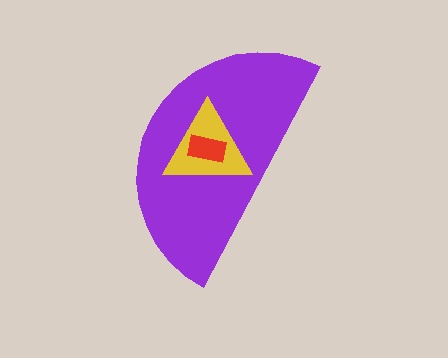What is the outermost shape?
The purple semicircle.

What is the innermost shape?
The red rectangle.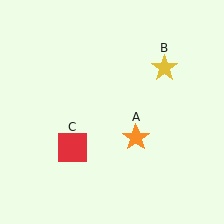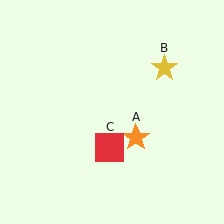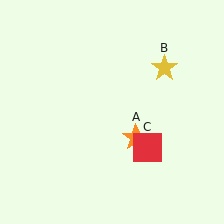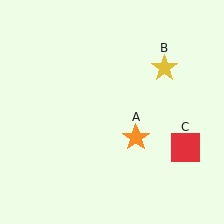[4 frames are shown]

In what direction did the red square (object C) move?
The red square (object C) moved right.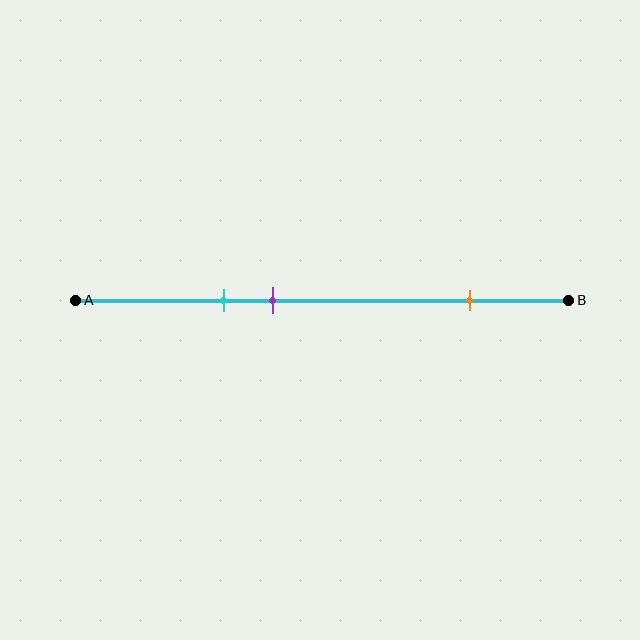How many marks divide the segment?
There are 3 marks dividing the segment.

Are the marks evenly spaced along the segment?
No, the marks are not evenly spaced.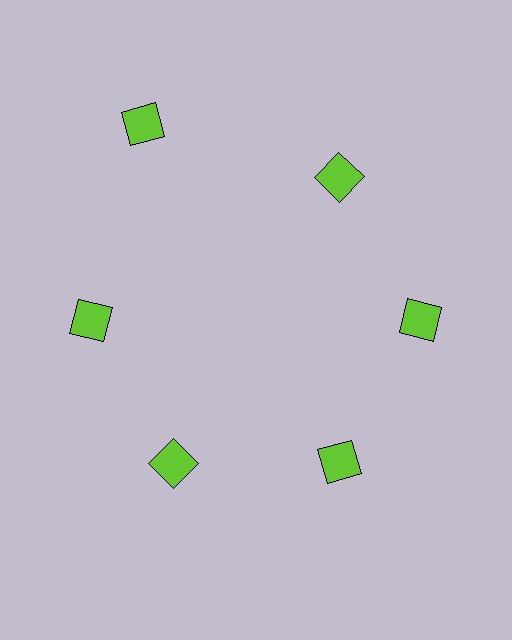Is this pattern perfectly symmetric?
No. The 6 lime squares are arranged in a ring, but one element near the 11 o'clock position is pushed outward from the center, breaking the 6-fold rotational symmetry.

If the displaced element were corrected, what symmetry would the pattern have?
It would have 6-fold rotational symmetry — the pattern would map onto itself every 60 degrees.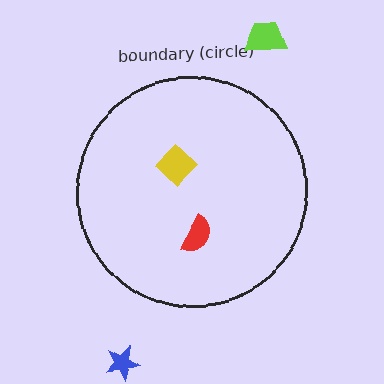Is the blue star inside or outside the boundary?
Outside.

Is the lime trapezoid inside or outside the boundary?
Outside.